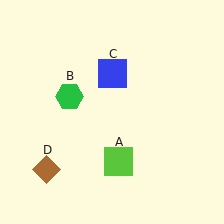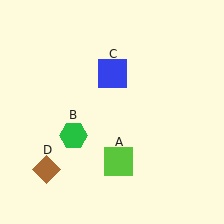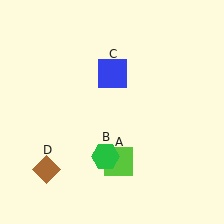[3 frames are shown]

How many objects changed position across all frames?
1 object changed position: green hexagon (object B).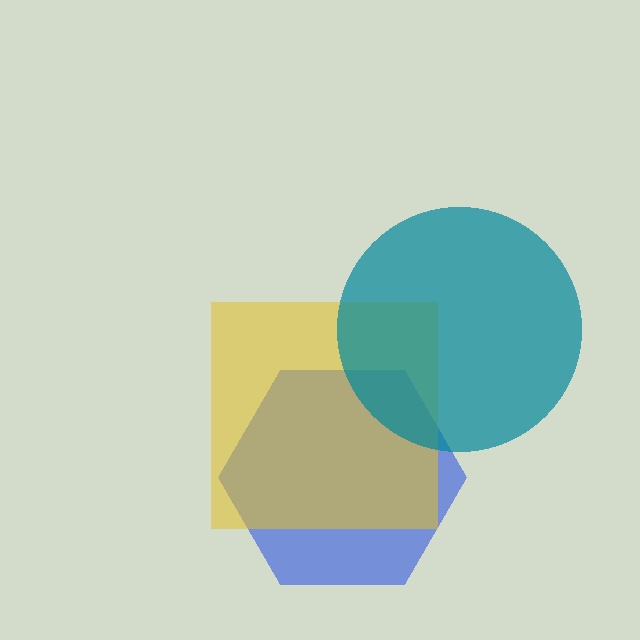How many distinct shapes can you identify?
There are 3 distinct shapes: a blue hexagon, a yellow square, a teal circle.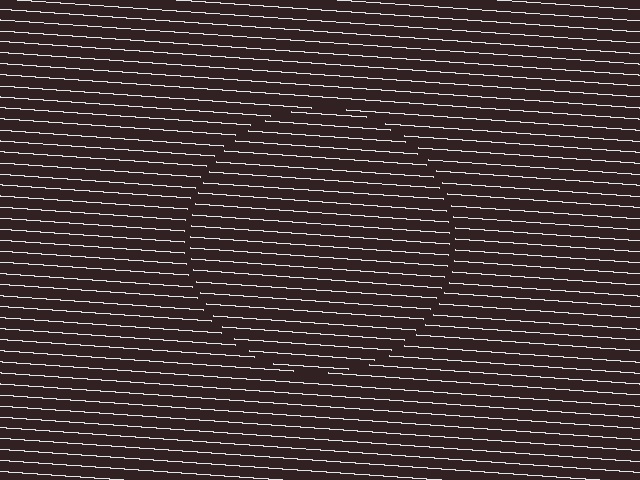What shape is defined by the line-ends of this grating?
An illusory circle. The interior of the shape contains the same grating, shifted by half a period — the contour is defined by the phase discontinuity where line-ends from the inner and outer gratings abut.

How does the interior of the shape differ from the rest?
The interior of the shape contains the same grating, shifted by half a period — the contour is defined by the phase discontinuity where line-ends from the inner and outer gratings abut.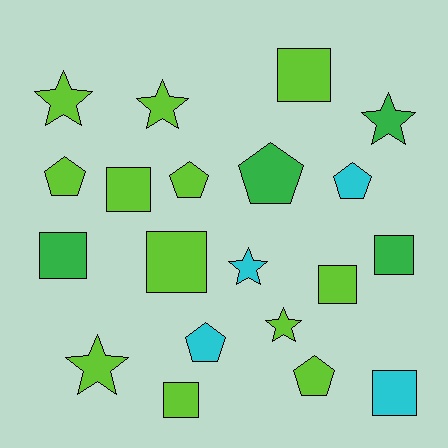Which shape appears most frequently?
Square, with 8 objects.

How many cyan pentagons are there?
There are 2 cyan pentagons.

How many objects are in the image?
There are 20 objects.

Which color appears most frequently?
Lime, with 12 objects.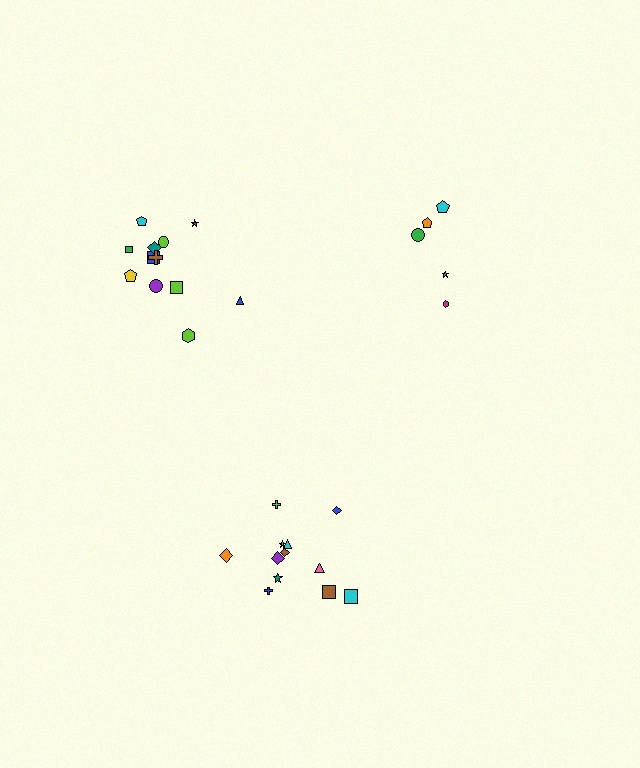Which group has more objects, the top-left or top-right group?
The top-left group.